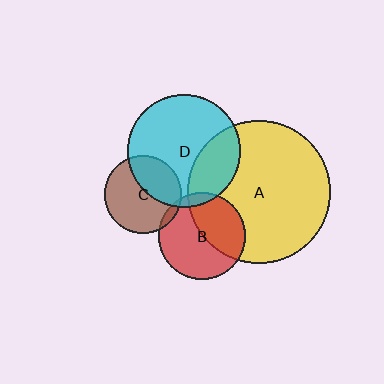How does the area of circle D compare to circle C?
Approximately 2.1 times.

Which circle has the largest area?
Circle A (yellow).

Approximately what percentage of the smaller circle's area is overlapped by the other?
Approximately 35%.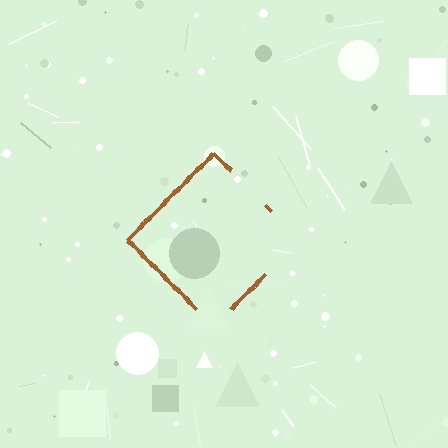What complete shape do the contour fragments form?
The contour fragments form a diamond.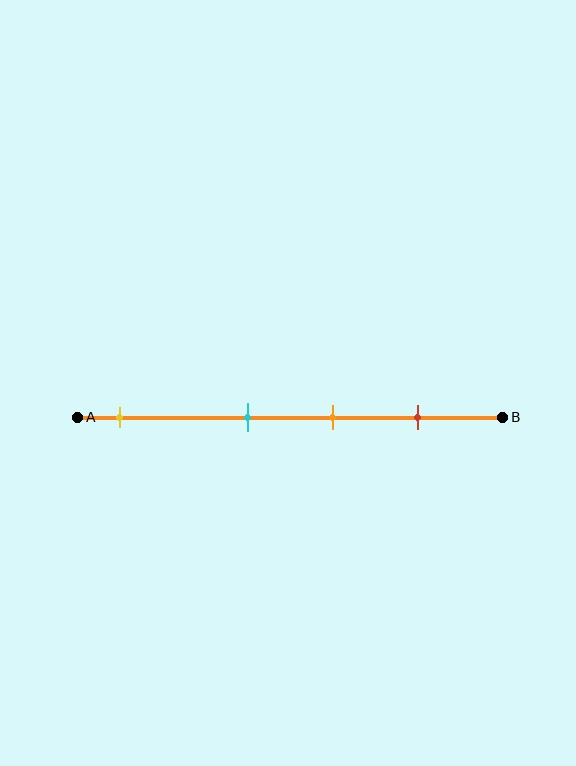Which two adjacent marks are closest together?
The cyan and orange marks are the closest adjacent pair.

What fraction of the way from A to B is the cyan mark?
The cyan mark is approximately 40% (0.4) of the way from A to B.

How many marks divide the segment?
There are 4 marks dividing the segment.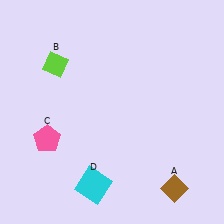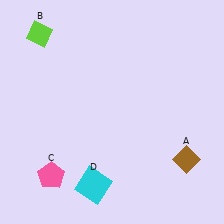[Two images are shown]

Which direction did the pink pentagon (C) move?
The pink pentagon (C) moved down.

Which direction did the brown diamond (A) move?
The brown diamond (A) moved up.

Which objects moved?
The objects that moved are: the brown diamond (A), the lime diamond (B), the pink pentagon (C).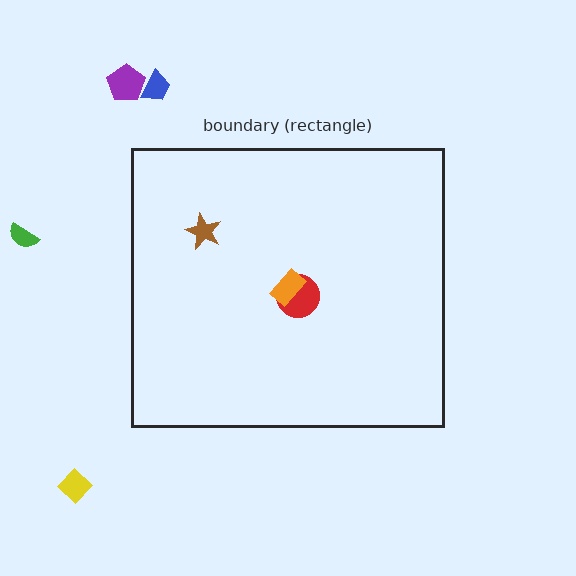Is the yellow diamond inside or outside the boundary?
Outside.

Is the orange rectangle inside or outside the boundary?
Inside.